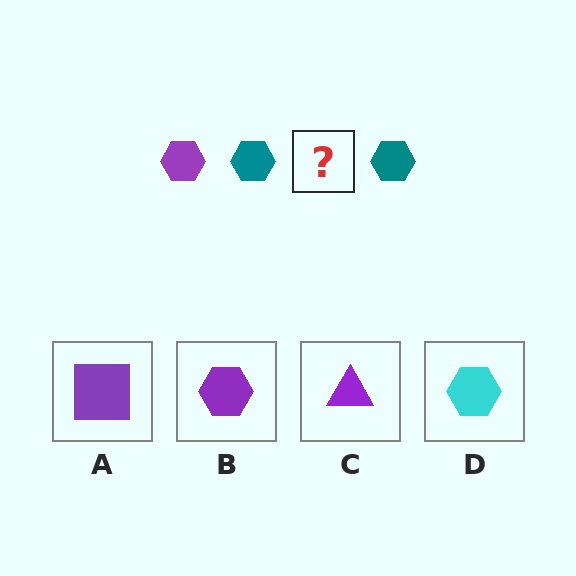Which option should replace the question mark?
Option B.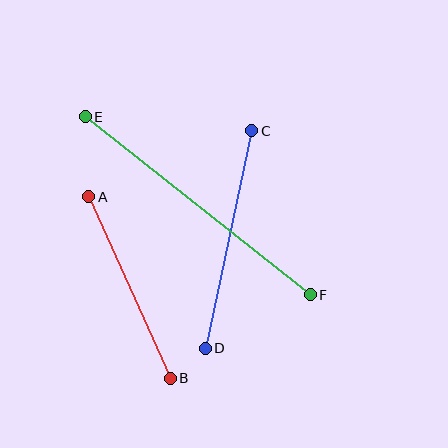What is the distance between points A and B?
The distance is approximately 199 pixels.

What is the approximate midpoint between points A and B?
The midpoint is at approximately (130, 288) pixels.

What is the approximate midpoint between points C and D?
The midpoint is at approximately (228, 239) pixels.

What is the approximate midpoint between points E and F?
The midpoint is at approximately (198, 206) pixels.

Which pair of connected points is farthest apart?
Points E and F are farthest apart.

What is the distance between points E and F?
The distance is approximately 287 pixels.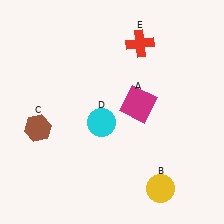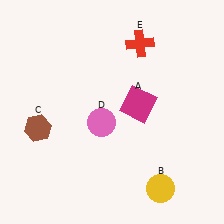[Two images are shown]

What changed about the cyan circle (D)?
In Image 1, D is cyan. In Image 2, it changed to pink.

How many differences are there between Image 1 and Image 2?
There is 1 difference between the two images.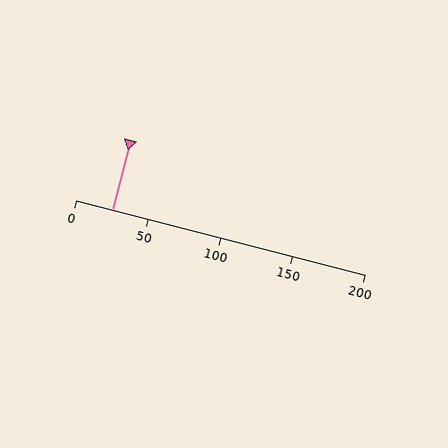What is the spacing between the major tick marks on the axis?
The major ticks are spaced 50 apart.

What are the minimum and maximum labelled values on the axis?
The axis runs from 0 to 200.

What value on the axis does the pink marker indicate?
The marker indicates approximately 25.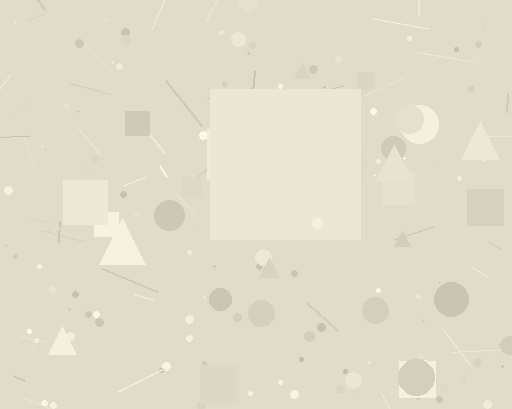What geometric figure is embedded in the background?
A square is embedded in the background.